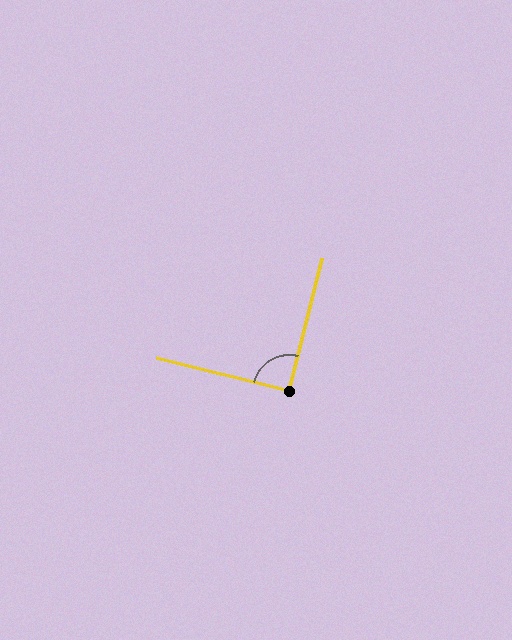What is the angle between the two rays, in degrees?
Approximately 90 degrees.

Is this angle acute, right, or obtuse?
It is approximately a right angle.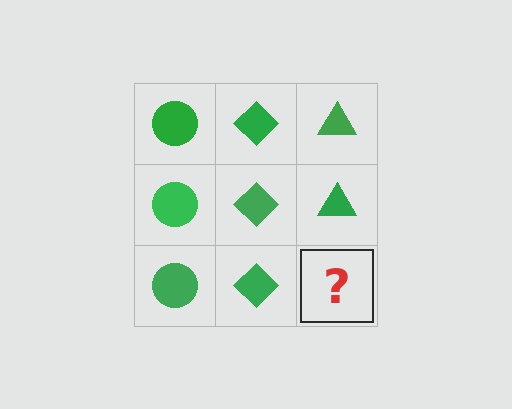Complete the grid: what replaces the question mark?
The question mark should be replaced with a green triangle.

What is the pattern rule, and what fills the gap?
The rule is that each column has a consistent shape. The gap should be filled with a green triangle.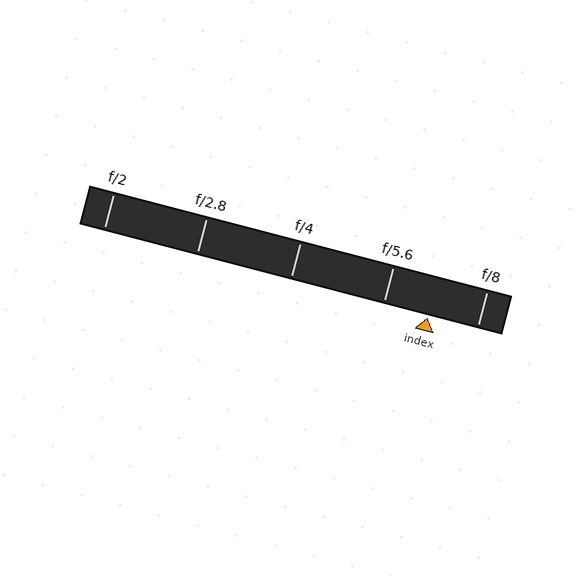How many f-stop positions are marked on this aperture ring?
There are 5 f-stop positions marked.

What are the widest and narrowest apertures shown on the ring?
The widest aperture shown is f/2 and the narrowest is f/8.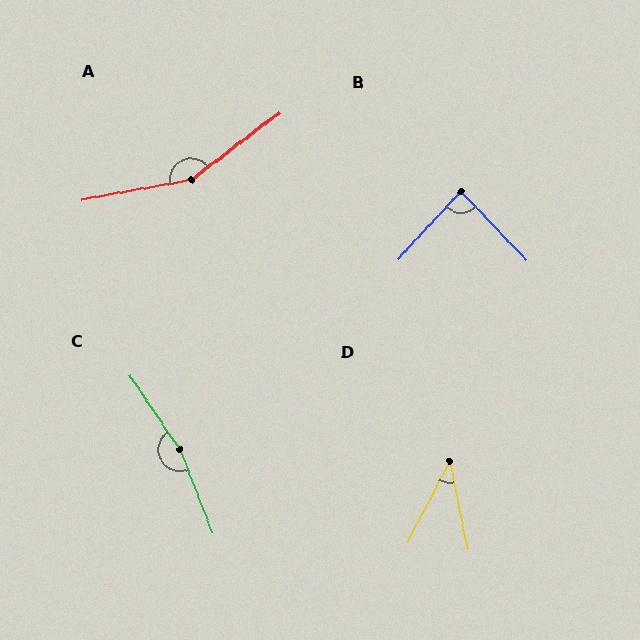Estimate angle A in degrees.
Approximately 153 degrees.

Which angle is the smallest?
D, at approximately 39 degrees.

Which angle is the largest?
C, at approximately 167 degrees.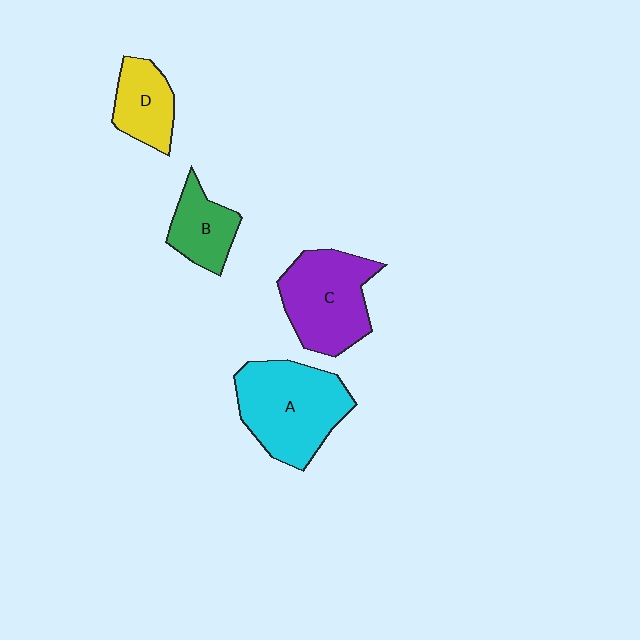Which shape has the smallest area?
Shape B (green).